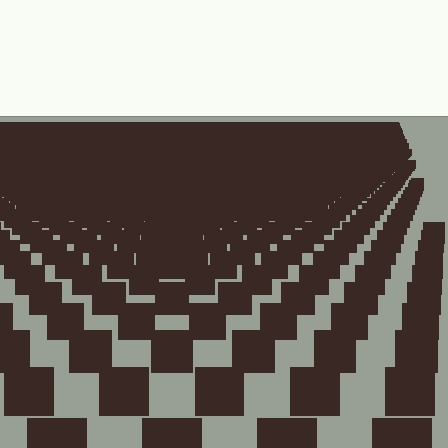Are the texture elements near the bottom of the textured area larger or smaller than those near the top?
Larger. Near the bottom, elements are closer to the viewer and appear at a bigger on-screen size.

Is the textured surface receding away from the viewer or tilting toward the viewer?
The surface is receding away from the viewer. Texture elements get smaller and denser toward the top.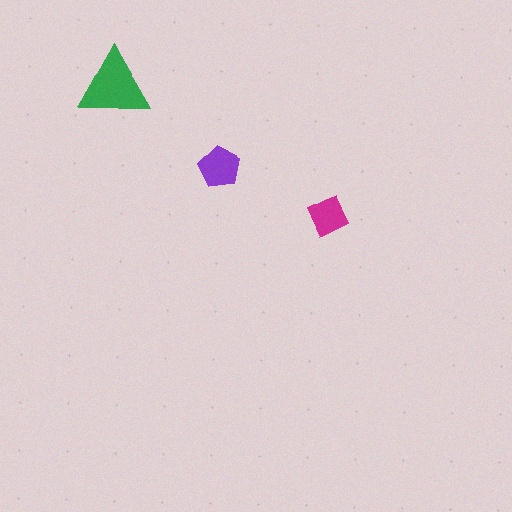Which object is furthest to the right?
The magenta diamond is rightmost.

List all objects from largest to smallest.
The green triangle, the purple pentagon, the magenta diamond.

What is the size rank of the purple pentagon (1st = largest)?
2nd.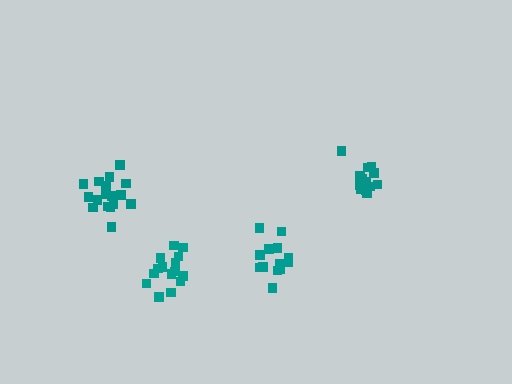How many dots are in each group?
Group 1: 15 dots, Group 2: 13 dots, Group 3: 13 dots, Group 4: 17 dots (58 total).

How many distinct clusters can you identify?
There are 4 distinct clusters.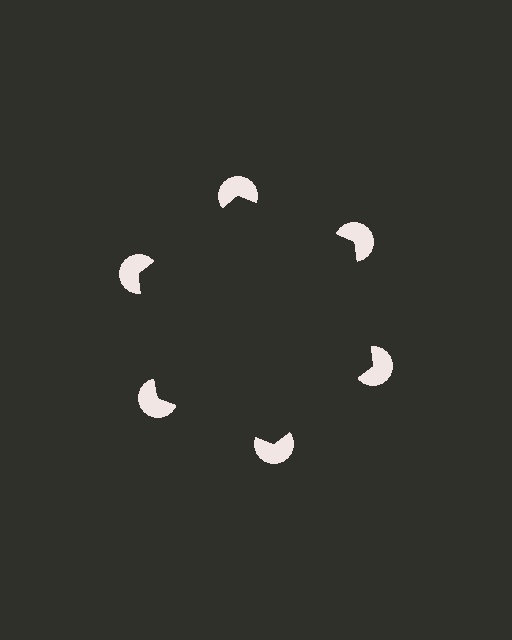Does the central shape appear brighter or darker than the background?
It typically appears slightly darker than the background, even though no actual brightness change is drawn.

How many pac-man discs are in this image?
There are 6 — one at each vertex of the illusory hexagon.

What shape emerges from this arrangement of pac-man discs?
An illusory hexagon — its edges are inferred from the aligned wedge cuts in the pac-man discs, not physically drawn.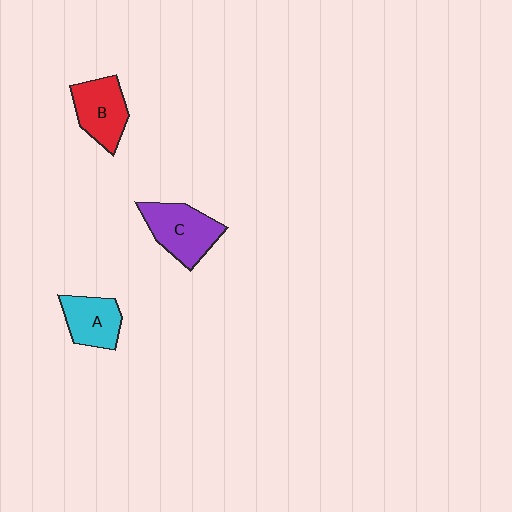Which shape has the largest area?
Shape C (purple).